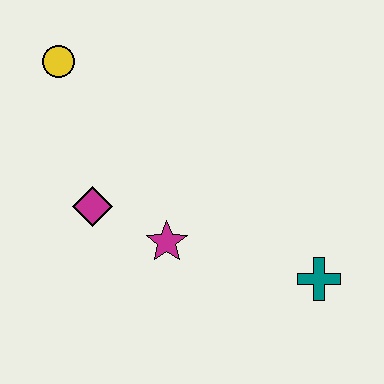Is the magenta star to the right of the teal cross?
No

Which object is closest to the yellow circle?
The magenta diamond is closest to the yellow circle.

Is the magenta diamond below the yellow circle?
Yes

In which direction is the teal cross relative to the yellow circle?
The teal cross is to the right of the yellow circle.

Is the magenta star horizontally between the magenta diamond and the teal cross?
Yes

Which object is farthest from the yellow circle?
The teal cross is farthest from the yellow circle.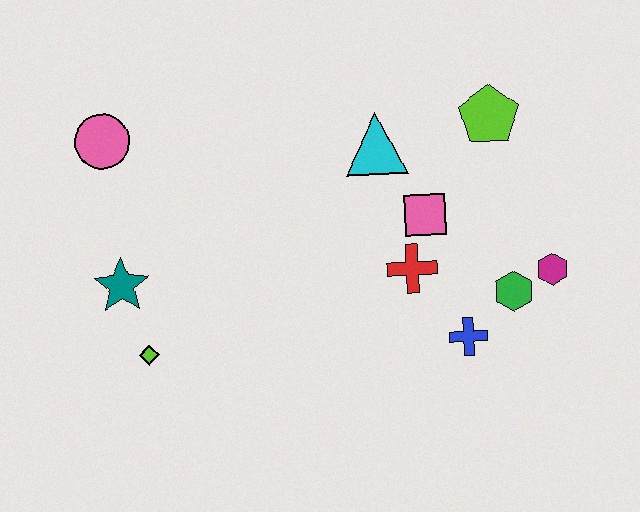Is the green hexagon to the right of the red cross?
Yes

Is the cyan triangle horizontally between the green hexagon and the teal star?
Yes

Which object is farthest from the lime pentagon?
The lime diamond is farthest from the lime pentagon.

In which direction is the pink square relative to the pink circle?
The pink square is to the right of the pink circle.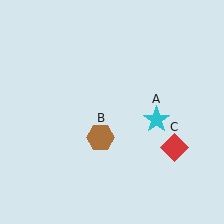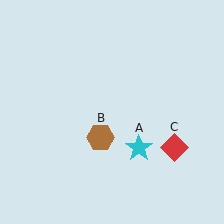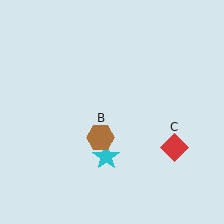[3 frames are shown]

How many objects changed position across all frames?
1 object changed position: cyan star (object A).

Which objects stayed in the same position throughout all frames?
Brown hexagon (object B) and red diamond (object C) remained stationary.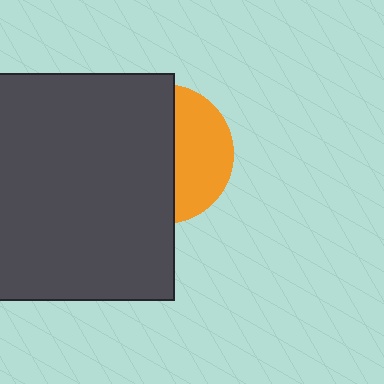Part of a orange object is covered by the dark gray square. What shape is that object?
It is a circle.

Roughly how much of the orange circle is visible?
A small part of it is visible (roughly 40%).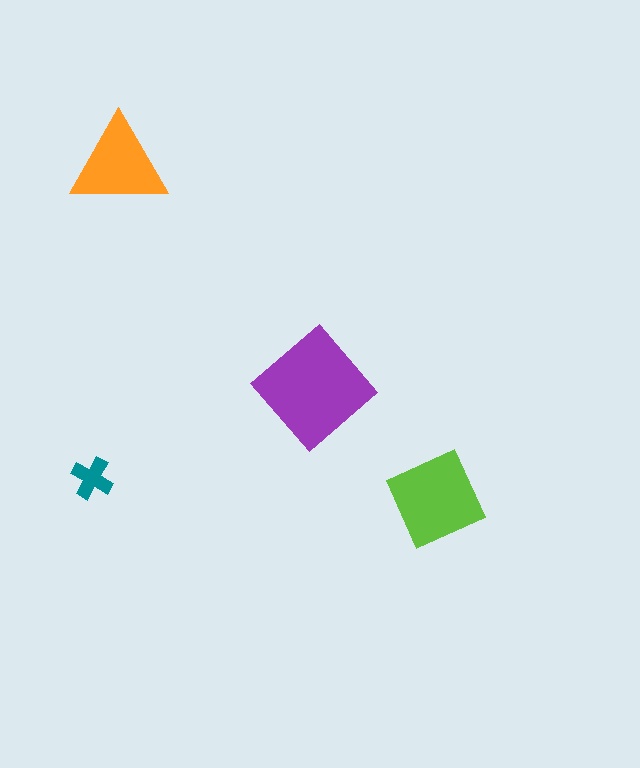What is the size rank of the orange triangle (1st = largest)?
3rd.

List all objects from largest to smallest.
The purple diamond, the lime diamond, the orange triangle, the teal cross.